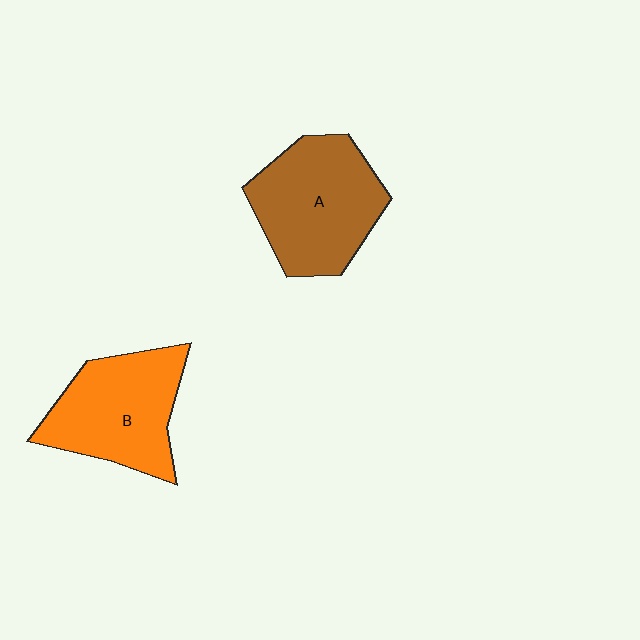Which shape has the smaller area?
Shape B (orange).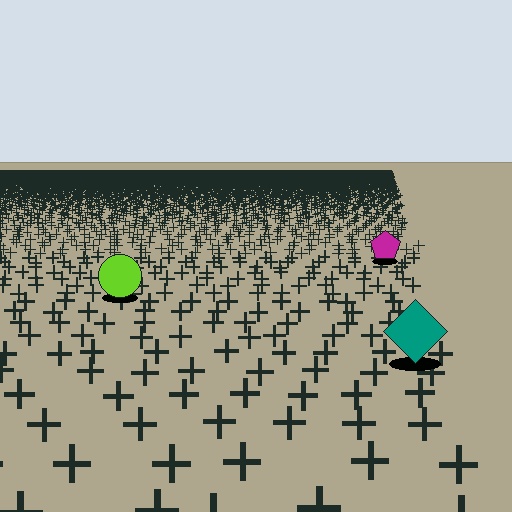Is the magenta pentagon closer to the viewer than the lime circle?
No. The lime circle is closer — you can tell from the texture gradient: the ground texture is coarser near it.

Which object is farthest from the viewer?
The magenta pentagon is farthest from the viewer. It appears smaller and the ground texture around it is denser.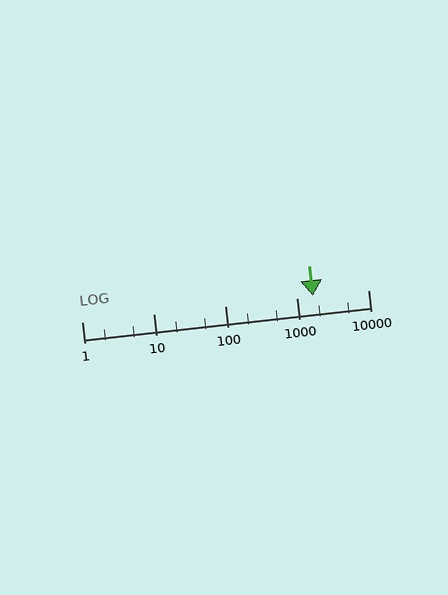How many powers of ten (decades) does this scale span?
The scale spans 4 decades, from 1 to 10000.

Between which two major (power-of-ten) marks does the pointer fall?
The pointer is between 1000 and 10000.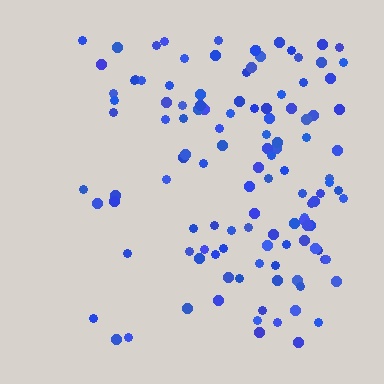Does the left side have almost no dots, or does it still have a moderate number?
Still a moderate number, just noticeably fewer than the right.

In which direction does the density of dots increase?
From left to right, with the right side densest.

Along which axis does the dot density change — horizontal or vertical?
Horizontal.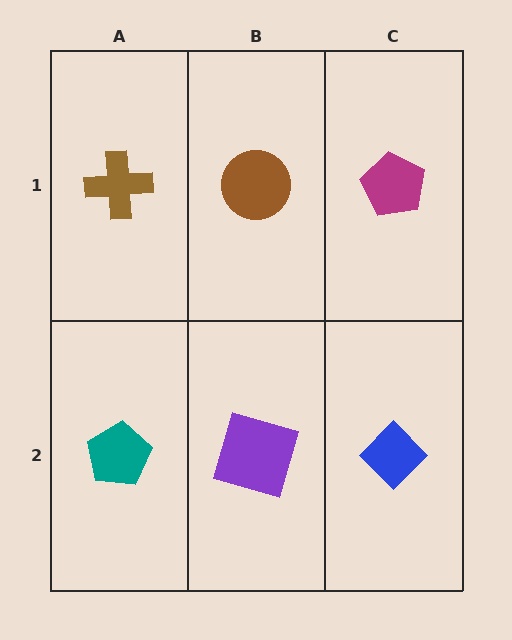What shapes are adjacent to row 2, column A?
A brown cross (row 1, column A), a purple square (row 2, column B).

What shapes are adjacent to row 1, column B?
A purple square (row 2, column B), a brown cross (row 1, column A), a magenta pentagon (row 1, column C).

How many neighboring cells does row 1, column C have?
2.